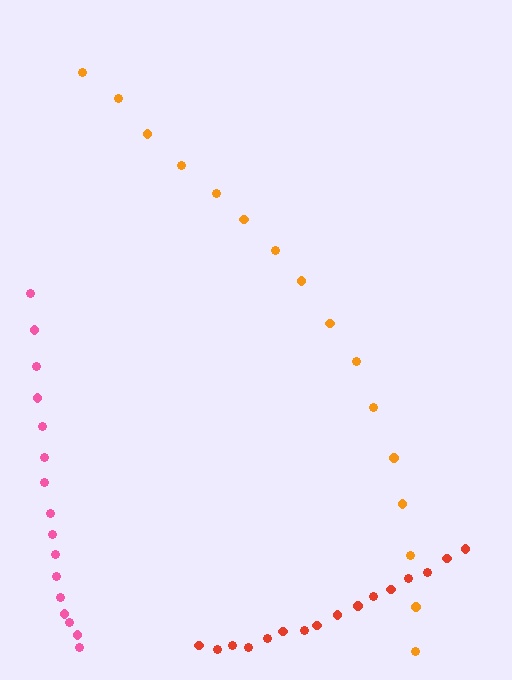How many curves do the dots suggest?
There are 3 distinct paths.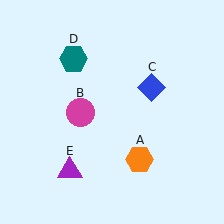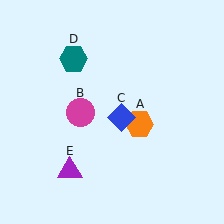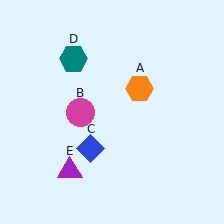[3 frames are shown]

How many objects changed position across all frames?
2 objects changed position: orange hexagon (object A), blue diamond (object C).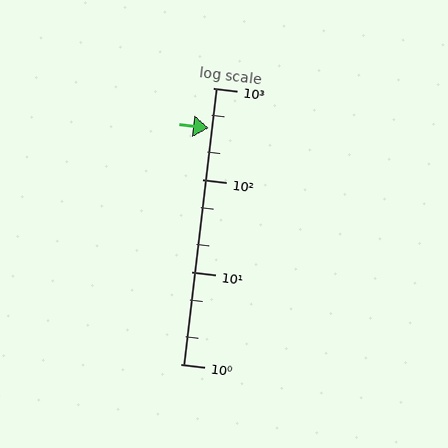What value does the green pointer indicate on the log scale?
The pointer indicates approximately 370.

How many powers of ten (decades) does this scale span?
The scale spans 3 decades, from 1 to 1000.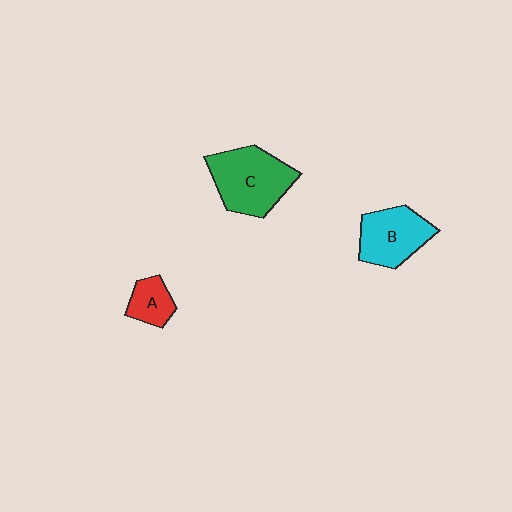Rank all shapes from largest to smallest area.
From largest to smallest: C (green), B (cyan), A (red).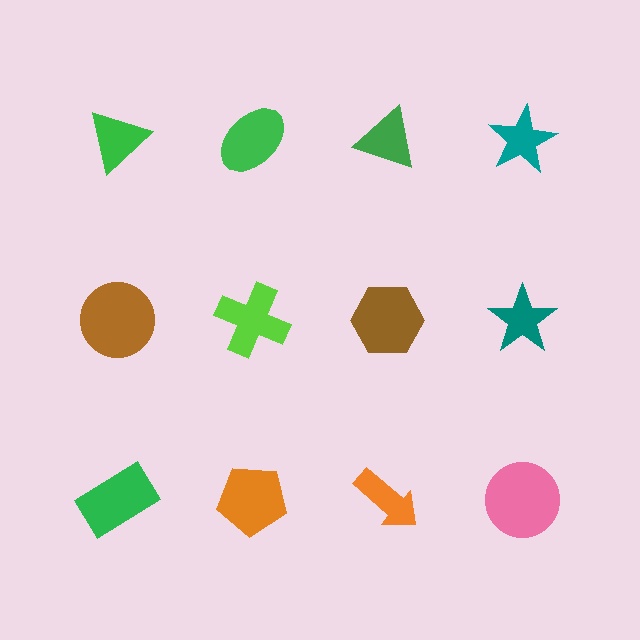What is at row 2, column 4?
A teal star.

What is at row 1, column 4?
A teal star.